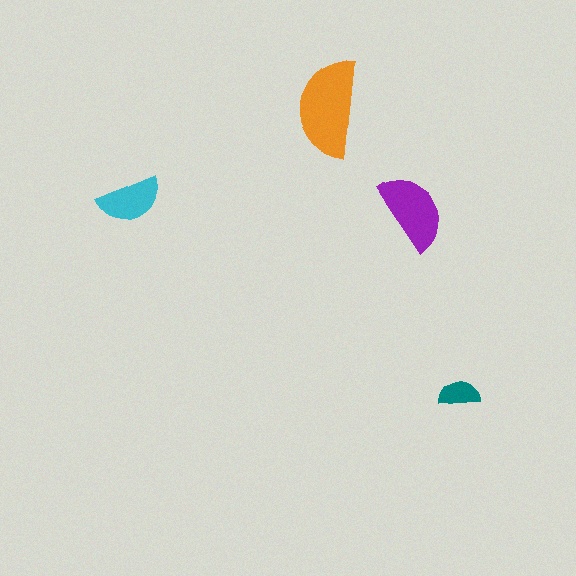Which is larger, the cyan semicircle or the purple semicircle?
The purple one.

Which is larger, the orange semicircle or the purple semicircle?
The orange one.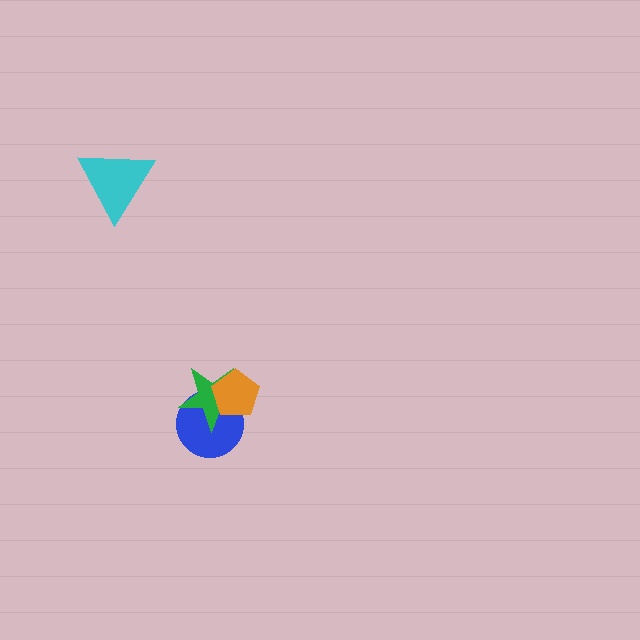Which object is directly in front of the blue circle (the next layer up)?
The green star is directly in front of the blue circle.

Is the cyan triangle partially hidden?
No, no other shape covers it.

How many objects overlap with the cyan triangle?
0 objects overlap with the cyan triangle.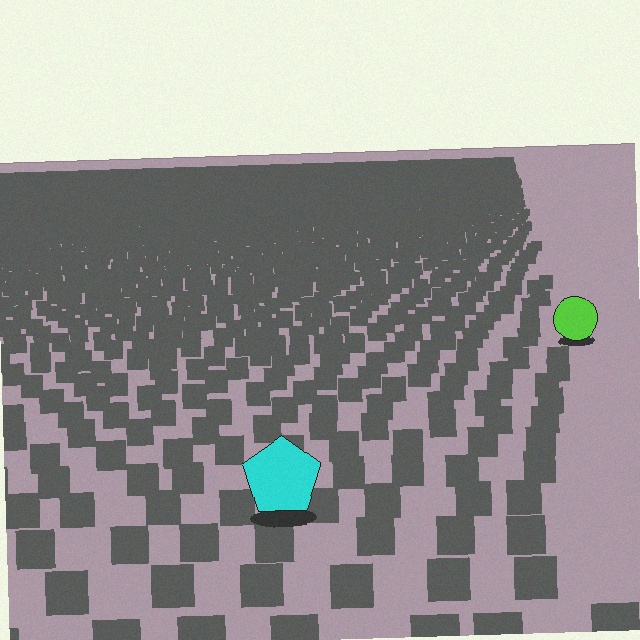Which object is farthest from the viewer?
The lime circle is farthest from the viewer. It appears smaller and the ground texture around it is denser.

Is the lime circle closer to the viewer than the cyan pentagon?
No. The cyan pentagon is closer — you can tell from the texture gradient: the ground texture is coarser near it.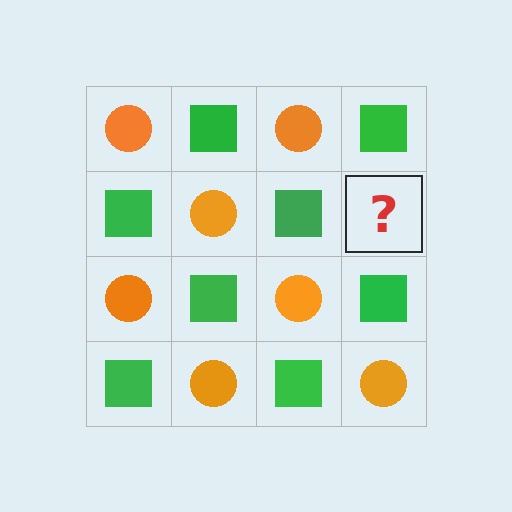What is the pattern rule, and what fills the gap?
The rule is that it alternates orange circle and green square in a checkerboard pattern. The gap should be filled with an orange circle.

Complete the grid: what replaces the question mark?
The question mark should be replaced with an orange circle.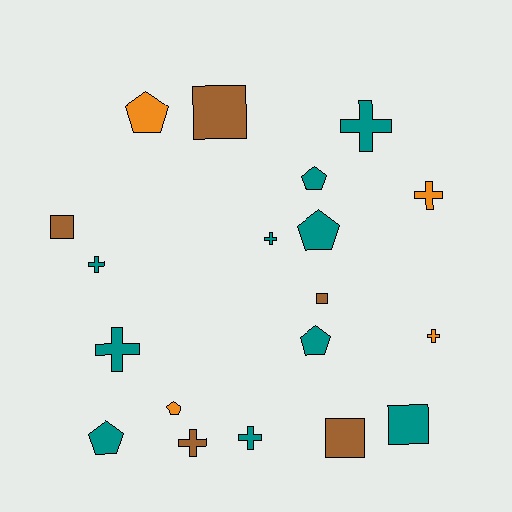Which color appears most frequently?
Teal, with 10 objects.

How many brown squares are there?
There are 4 brown squares.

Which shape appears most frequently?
Cross, with 8 objects.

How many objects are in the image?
There are 19 objects.